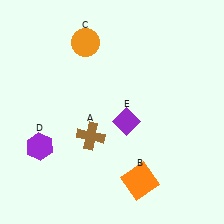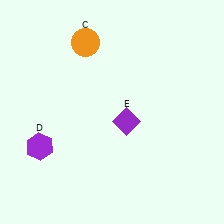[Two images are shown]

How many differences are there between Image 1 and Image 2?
There are 2 differences between the two images.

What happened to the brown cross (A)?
The brown cross (A) was removed in Image 2. It was in the bottom-left area of Image 1.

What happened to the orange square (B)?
The orange square (B) was removed in Image 2. It was in the bottom-right area of Image 1.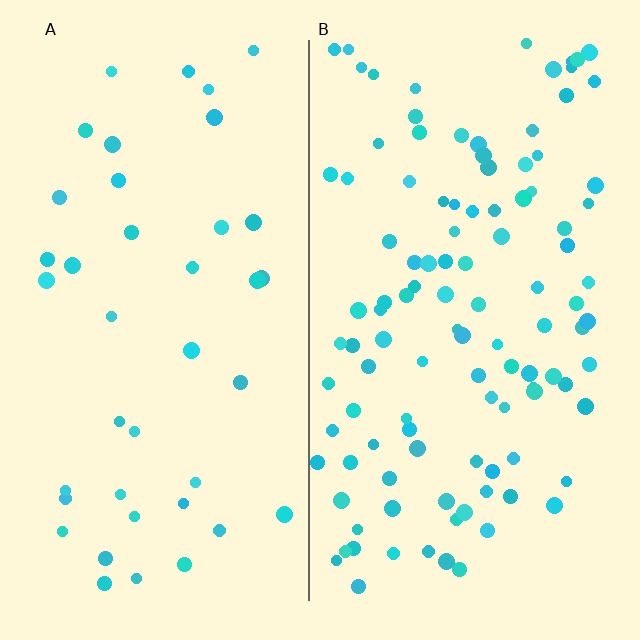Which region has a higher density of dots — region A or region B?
B (the right).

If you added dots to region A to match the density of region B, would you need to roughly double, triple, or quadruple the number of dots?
Approximately triple.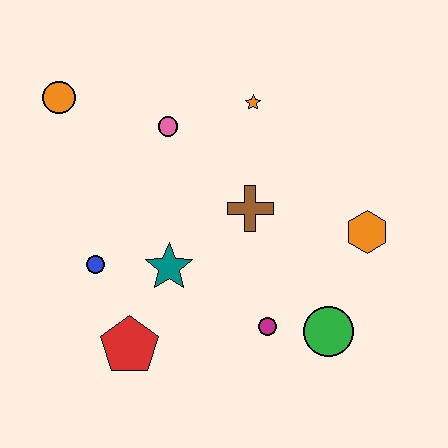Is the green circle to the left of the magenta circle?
No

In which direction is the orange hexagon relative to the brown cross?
The orange hexagon is to the right of the brown cross.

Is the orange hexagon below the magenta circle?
No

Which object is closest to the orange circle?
The pink circle is closest to the orange circle.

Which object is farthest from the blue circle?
The orange hexagon is farthest from the blue circle.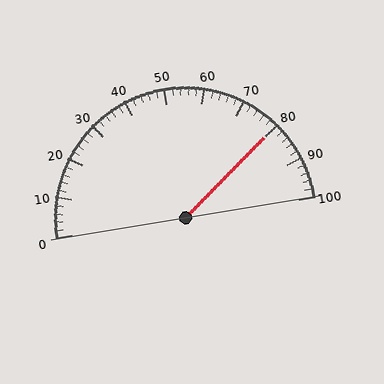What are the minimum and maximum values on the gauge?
The gauge ranges from 0 to 100.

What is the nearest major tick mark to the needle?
The nearest major tick mark is 80.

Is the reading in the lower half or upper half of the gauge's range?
The reading is in the upper half of the range (0 to 100).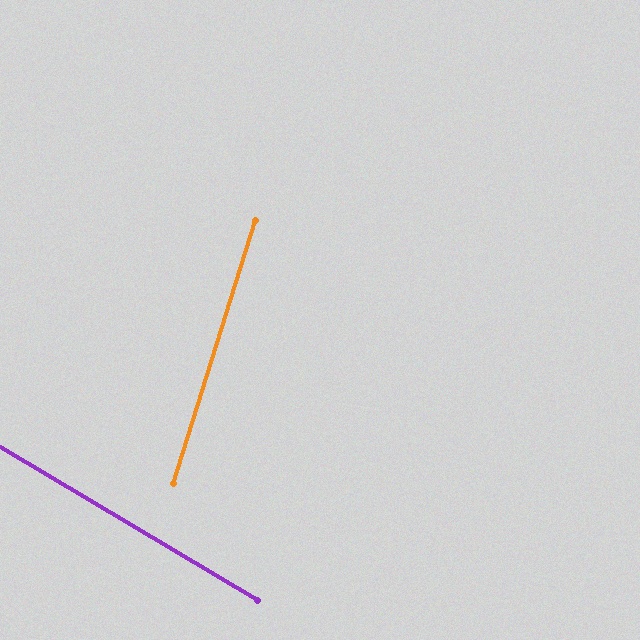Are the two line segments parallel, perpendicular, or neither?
Neither parallel nor perpendicular — they differ by about 77°.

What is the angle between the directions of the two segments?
Approximately 77 degrees.